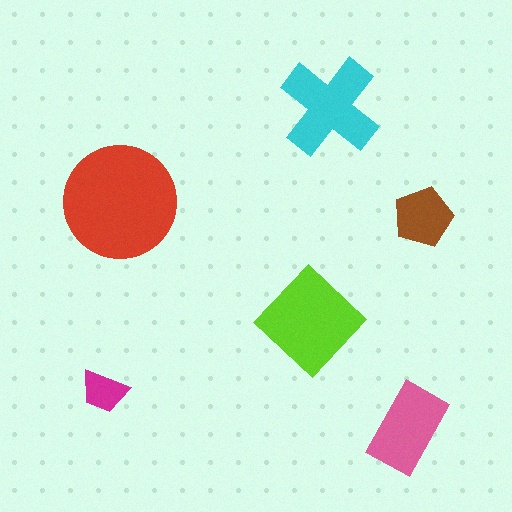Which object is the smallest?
The magenta trapezoid.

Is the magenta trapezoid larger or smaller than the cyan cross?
Smaller.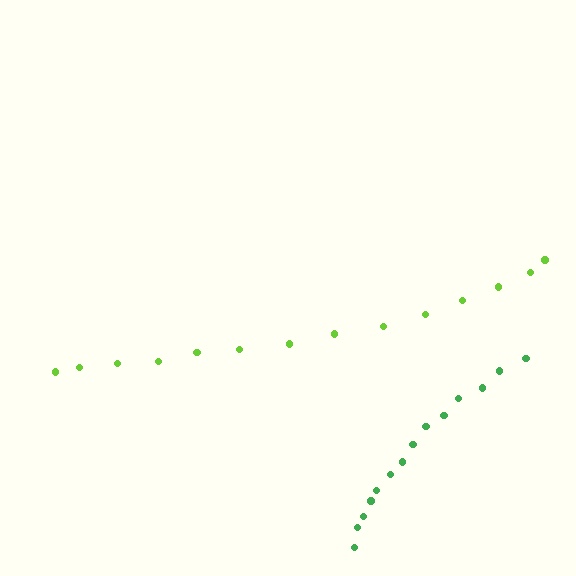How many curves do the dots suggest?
There are 2 distinct paths.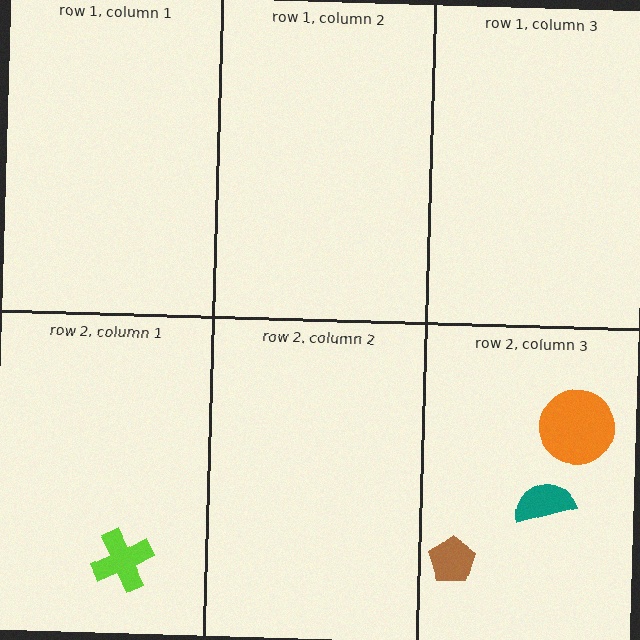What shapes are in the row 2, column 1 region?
The lime cross.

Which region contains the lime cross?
The row 2, column 1 region.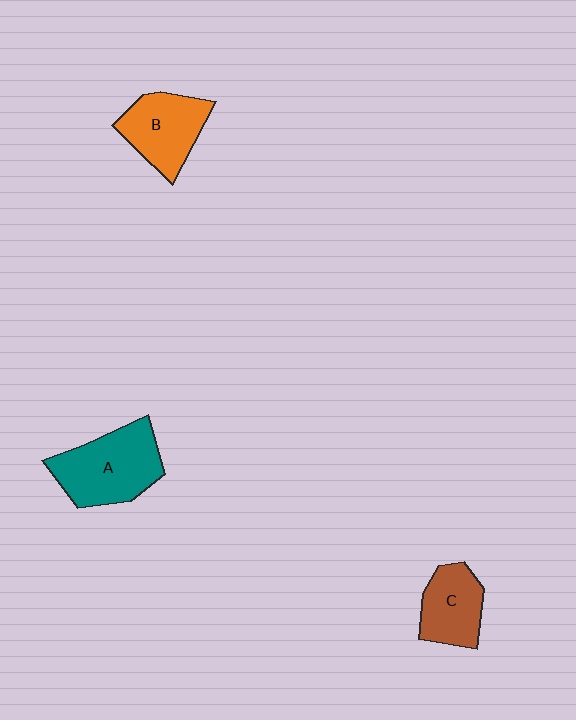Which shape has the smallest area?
Shape C (brown).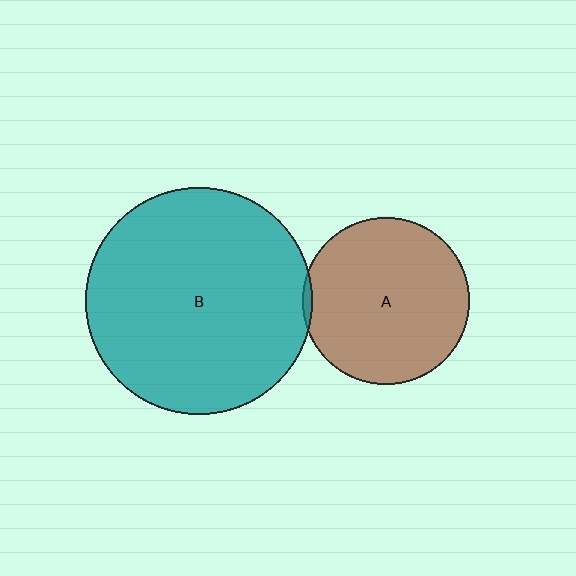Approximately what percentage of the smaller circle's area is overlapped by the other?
Approximately 5%.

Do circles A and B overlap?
Yes.